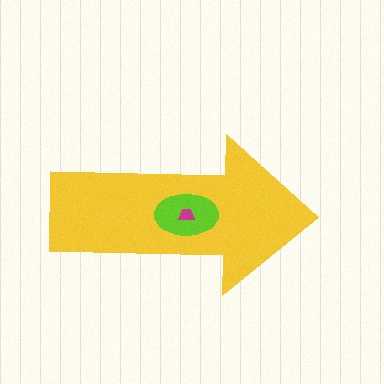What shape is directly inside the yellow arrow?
The lime ellipse.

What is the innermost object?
The magenta trapezoid.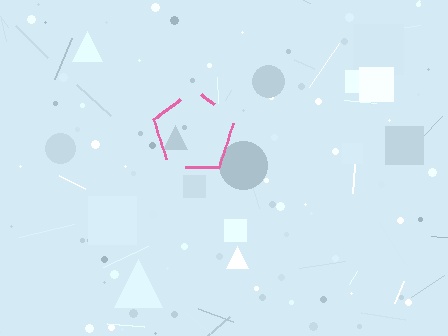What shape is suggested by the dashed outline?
The dashed outline suggests a pentagon.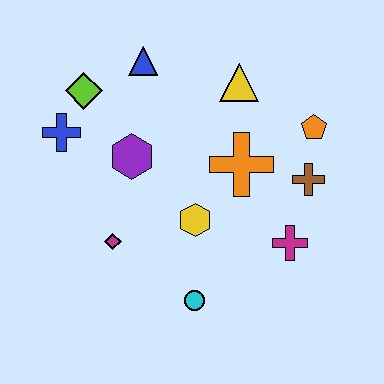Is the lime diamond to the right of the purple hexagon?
No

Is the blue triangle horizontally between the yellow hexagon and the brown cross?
No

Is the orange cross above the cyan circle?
Yes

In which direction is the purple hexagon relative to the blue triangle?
The purple hexagon is below the blue triangle.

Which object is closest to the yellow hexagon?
The orange cross is closest to the yellow hexagon.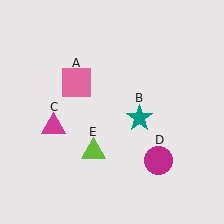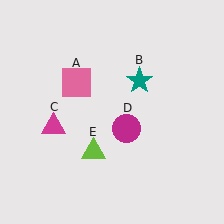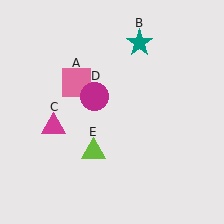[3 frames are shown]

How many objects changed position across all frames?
2 objects changed position: teal star (object B), magenta circle (object D).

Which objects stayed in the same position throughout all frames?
Pink square (object A) and magenta triangle (object C) and lime triangle (object E) remained stationary.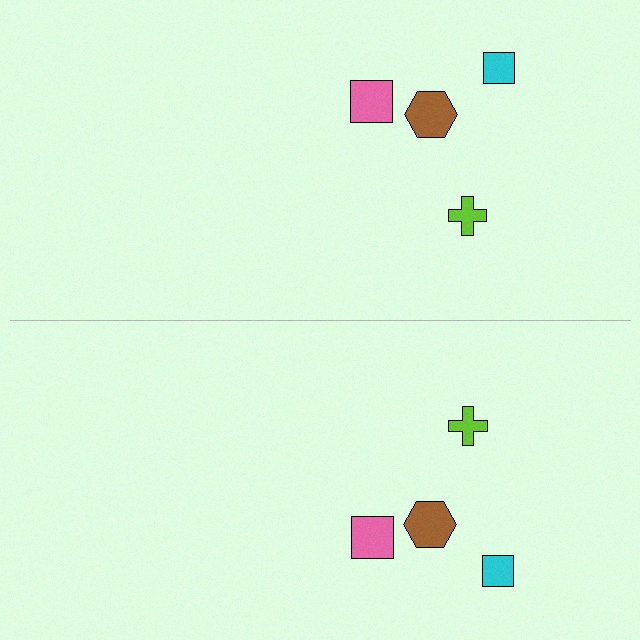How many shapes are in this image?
There are 8 shapes in this image.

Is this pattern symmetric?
Yes, this pattern has bilateral (reflection) symmetry.